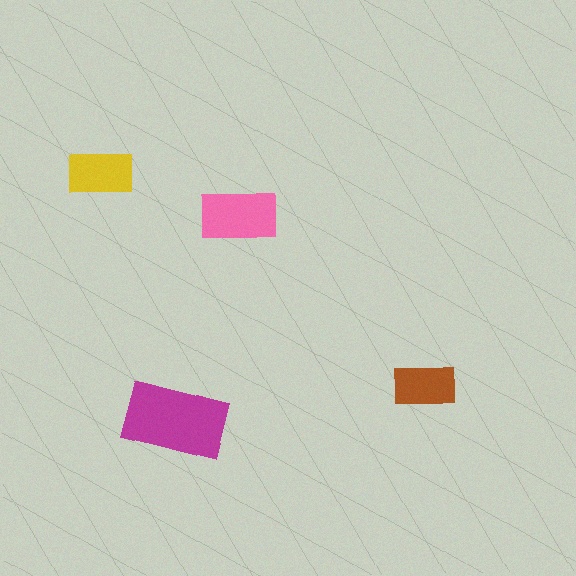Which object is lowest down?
The magenta rectangle is bottommost.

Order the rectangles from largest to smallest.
the magenta one, the pink one, the yellow one, the brown one.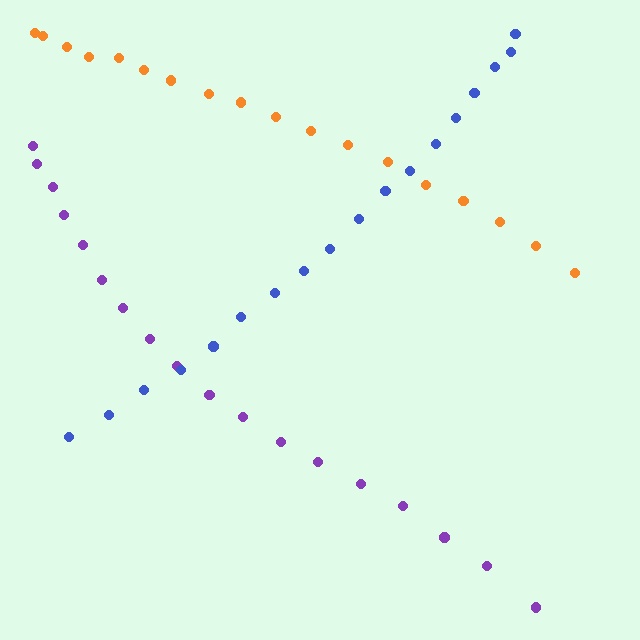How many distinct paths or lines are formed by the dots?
There are 3 distinct paths.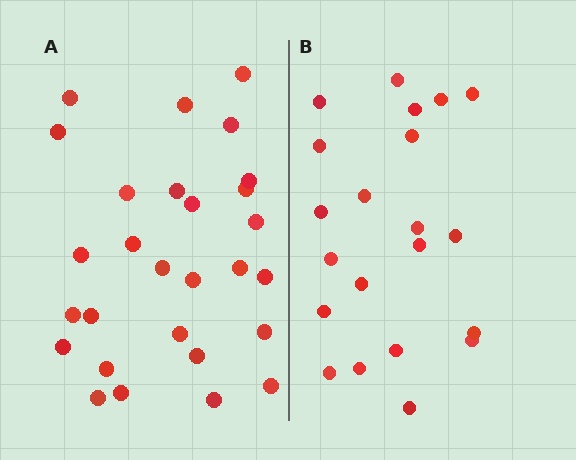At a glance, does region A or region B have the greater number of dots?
Region A (the left region) has more dots.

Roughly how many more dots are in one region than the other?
Region A has roughly 8 or so more dots than region B.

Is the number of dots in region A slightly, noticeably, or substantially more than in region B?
Region A has noticeably more, but not dramatically so. The ratio is roughly 1.3 to 1.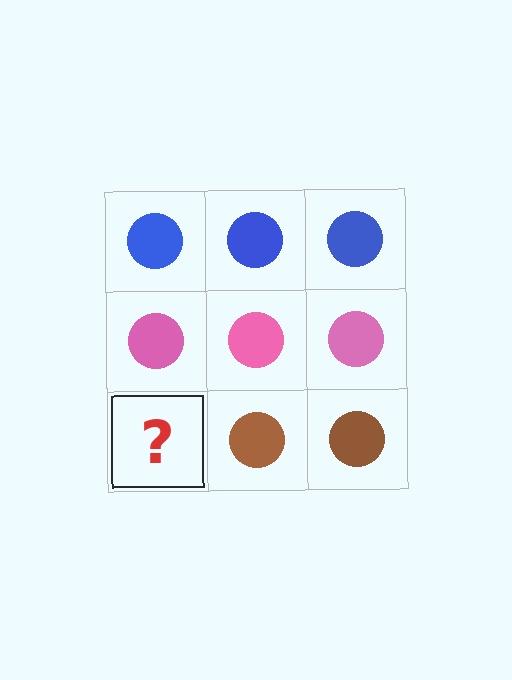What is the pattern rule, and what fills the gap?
The rule is that each row has a consistent color. The gap should be filled with a brown circle.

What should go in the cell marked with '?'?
The missing cell should contain a brown circle.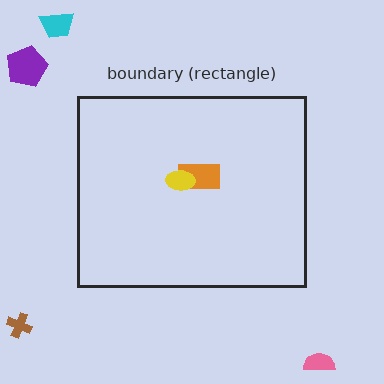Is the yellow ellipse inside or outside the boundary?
Inside.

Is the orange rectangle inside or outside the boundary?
Inside.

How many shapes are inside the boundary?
2 inside, 4 outside.